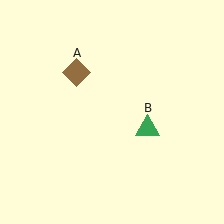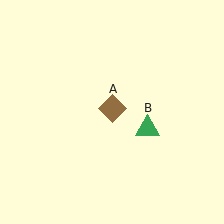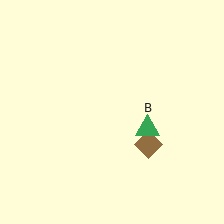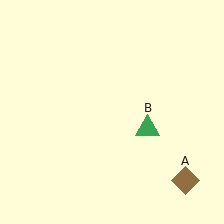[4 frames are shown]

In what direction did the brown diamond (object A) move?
The brown diamond (object A) moved down and to the right.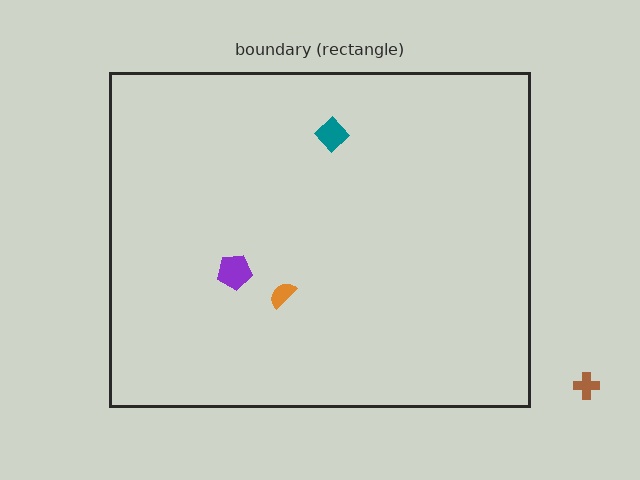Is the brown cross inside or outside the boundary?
Outside.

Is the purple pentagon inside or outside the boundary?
Inside.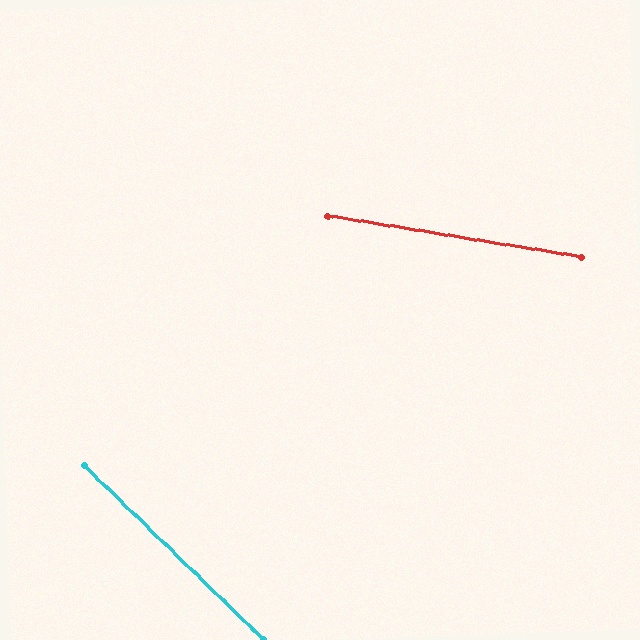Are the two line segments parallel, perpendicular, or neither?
Neither parallel nor perpendicular — they differ by about 35°.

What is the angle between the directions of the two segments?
Approximately 35 degrees.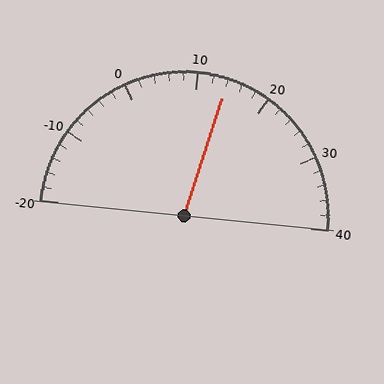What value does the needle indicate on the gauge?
The needle indicates approximately 14.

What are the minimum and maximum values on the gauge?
The gauge ranges from -20 to 40.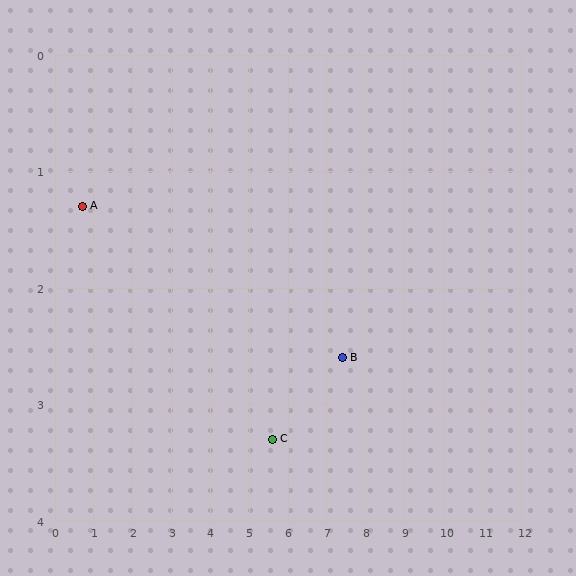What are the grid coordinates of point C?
Point C is at approximately (5.6, 3.3).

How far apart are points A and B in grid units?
Points A and B are about 6.8 grid units apart.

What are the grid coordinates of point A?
Point A is at approximately (0.7, 1.3).